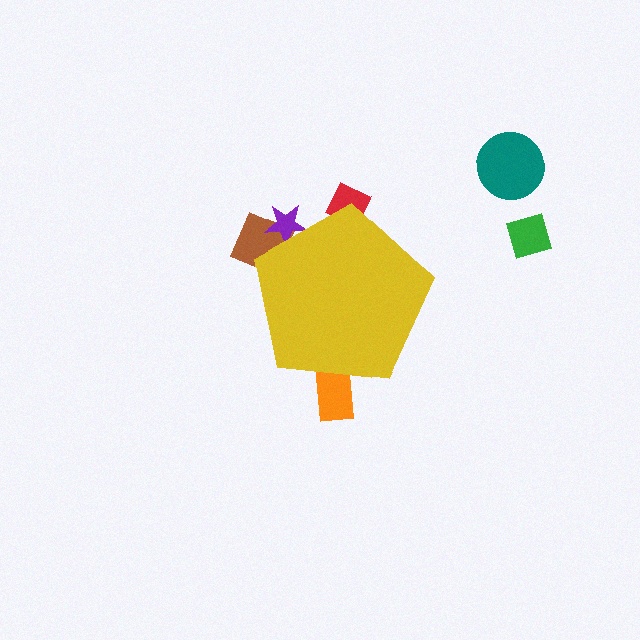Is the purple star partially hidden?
Yes, the purple star is partially hidden behind the yellow pentagon.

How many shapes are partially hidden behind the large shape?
4 shapes are partially hidden.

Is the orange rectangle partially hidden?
Yes, the orange rectangle is partially hidden behind the yellow pentagon.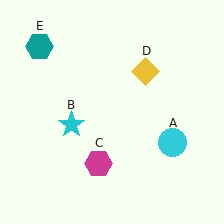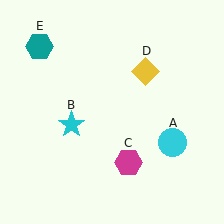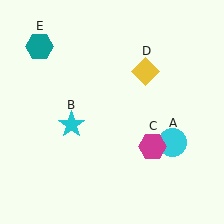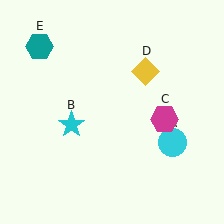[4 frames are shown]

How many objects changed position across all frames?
1 object changed position: magenta hexagon (object C).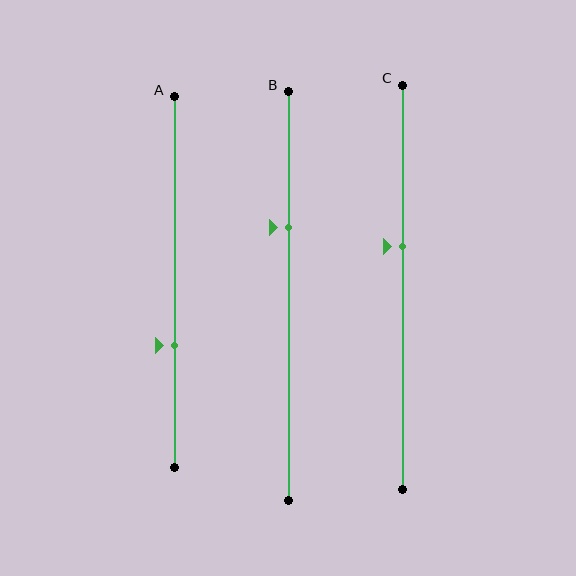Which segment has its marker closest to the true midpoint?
Segment C has its marker closest to the true midpoint.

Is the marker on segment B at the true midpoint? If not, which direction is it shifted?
No, the marker on segment B is shifted upward by about 17% of the segment length.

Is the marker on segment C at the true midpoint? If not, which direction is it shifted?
No, the marker on segment C is shifted upward by about 10% of the segment length.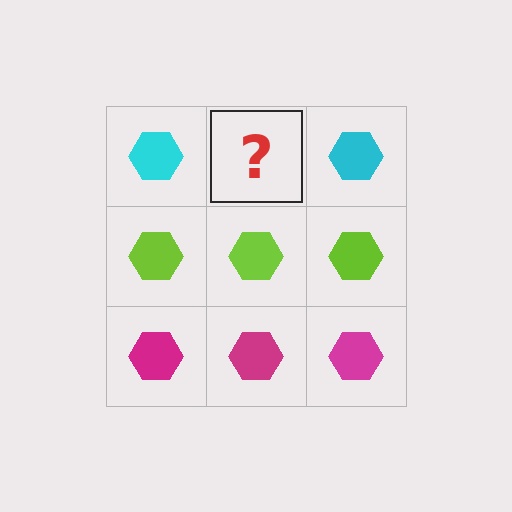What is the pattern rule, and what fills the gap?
The rule is that each row has a consistent color. The gap should be filled with a cyan hexagon.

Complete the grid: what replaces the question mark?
The question mark should be replaced with a cyan hexagon.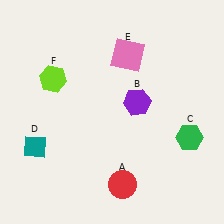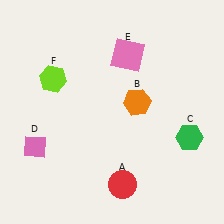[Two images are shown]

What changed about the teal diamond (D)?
In Image 1, D is teal. In Image 2, it changed to pink.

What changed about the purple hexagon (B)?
In Image 1, B is purple. In Image 2, it changed to orange.